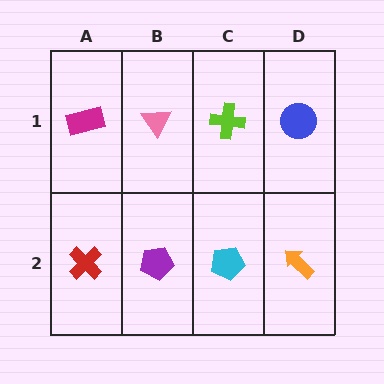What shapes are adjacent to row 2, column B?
A pink triangle (row 1, column B), a red cross (row 2, column A), a cyan pentagon (row 2, column C).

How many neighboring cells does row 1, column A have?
2.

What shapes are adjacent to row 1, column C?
A cyan pentagon (row 2, column C), a pink triangle (row 1, column B), a blue circle (row 1, column D).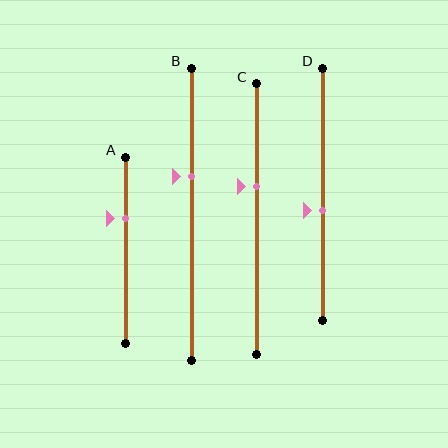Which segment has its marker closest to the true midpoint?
Segment D has its marker closest to the true midpoint.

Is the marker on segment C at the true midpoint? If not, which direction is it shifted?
No, the marker on segment C is shifted upward by about 12% of the segment length.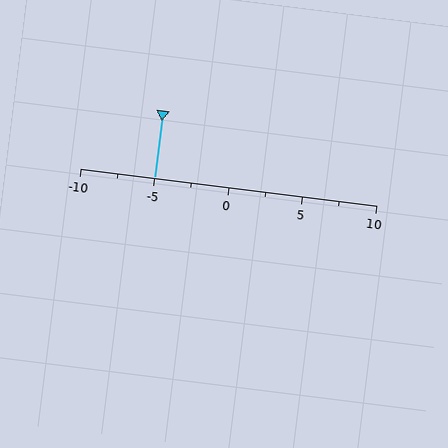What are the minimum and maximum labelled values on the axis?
The axis runs from -10 to 10.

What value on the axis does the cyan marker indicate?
The marker indicates approximately -5.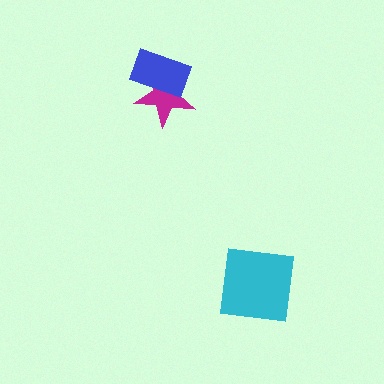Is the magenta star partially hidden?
Yes, it is partially covered by another shape.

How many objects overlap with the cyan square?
0 objects overlap with the cyan square.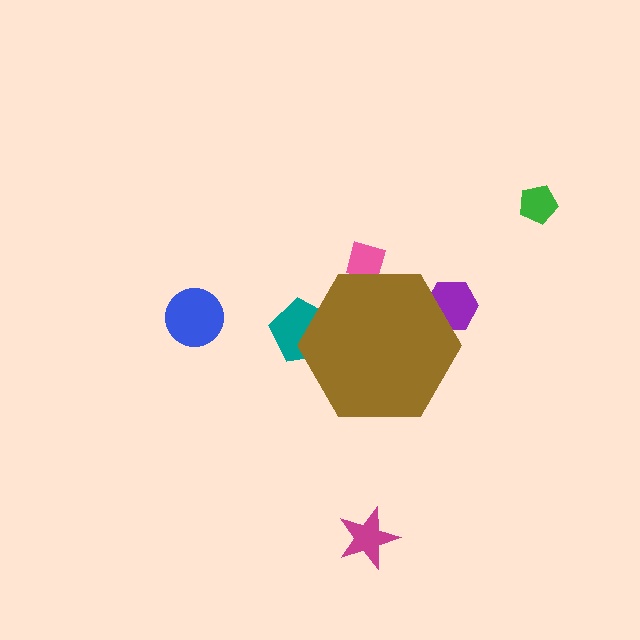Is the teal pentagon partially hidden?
Yes, the teal pentagon is partially hidden behind the brown hexagon.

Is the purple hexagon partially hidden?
Yes, the purple hexagon is partially hidden behind the brown hexagon.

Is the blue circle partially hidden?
No, the blue circle is fully visible.